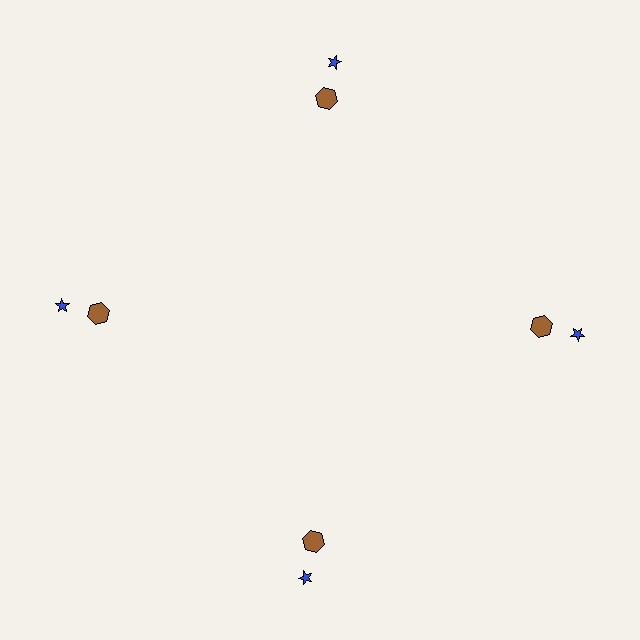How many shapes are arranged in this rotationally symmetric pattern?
There are 8 shapes, arranged in 4 groups of 2.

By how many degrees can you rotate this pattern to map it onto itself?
The pattern maps onto itself every 90 degrees of rotation.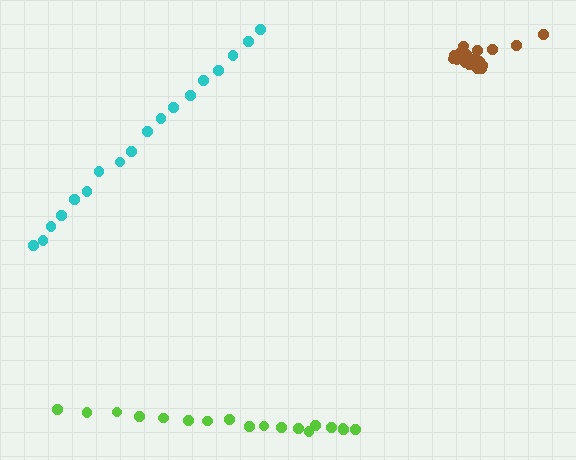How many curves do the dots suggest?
There are 3 distinct paths.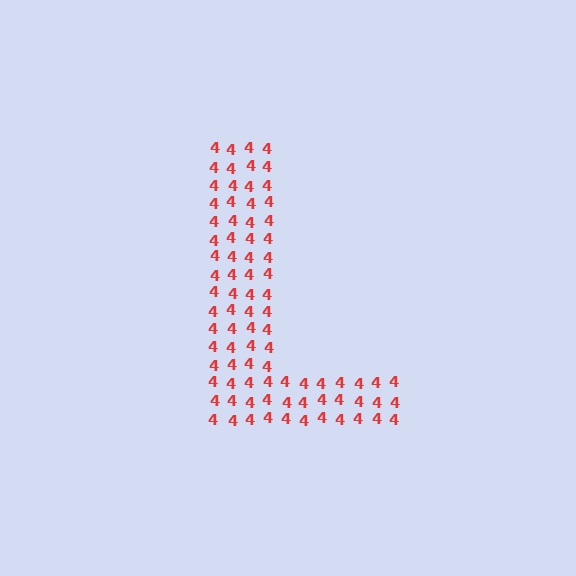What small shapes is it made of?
It is made of small digit 4's.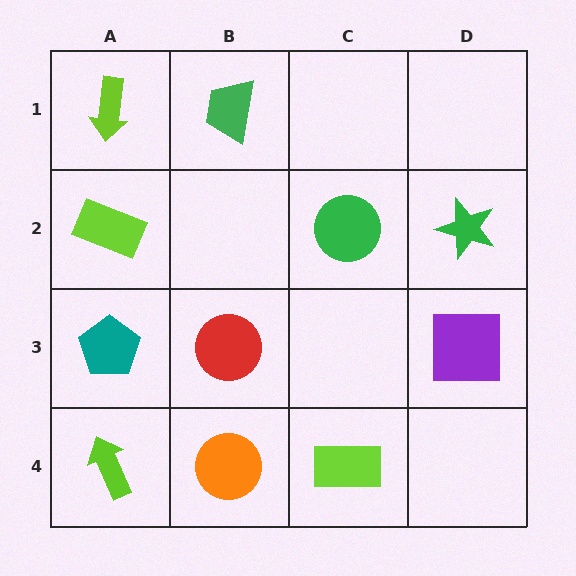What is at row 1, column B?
A green trapezoid.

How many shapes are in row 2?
3 shapes.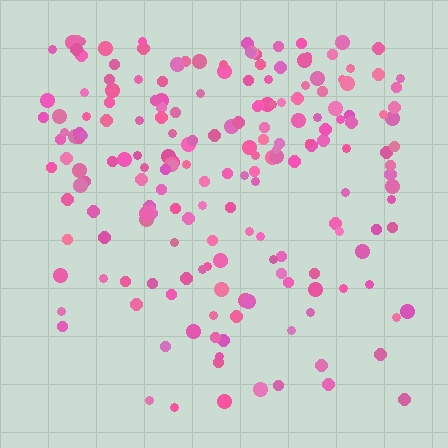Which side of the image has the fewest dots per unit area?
The bottom.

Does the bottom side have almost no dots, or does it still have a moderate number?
Still a moderate number, just noticeably fewer than the top.